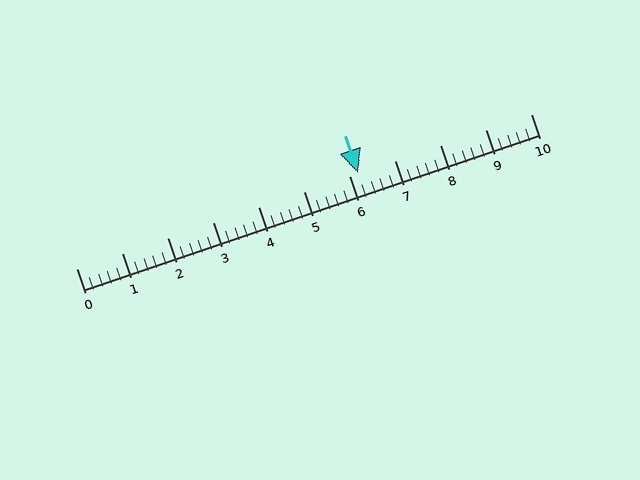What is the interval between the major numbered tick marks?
The major tick marks are spaced 1 units apart.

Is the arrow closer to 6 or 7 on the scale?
The arrow is closer to 6.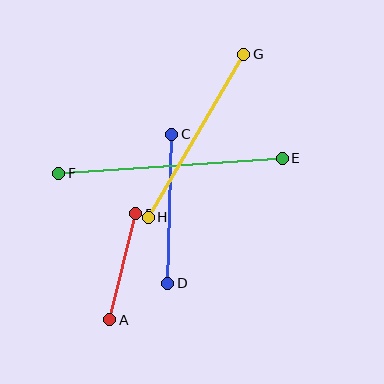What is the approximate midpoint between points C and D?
The midpoint is at approximately (170, 209) pixels.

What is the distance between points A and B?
The distance is approximately 109 pixels.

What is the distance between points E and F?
The distance is approximately 224 pixels.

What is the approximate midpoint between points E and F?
The midpoint is at approximately (171, 166) pixels.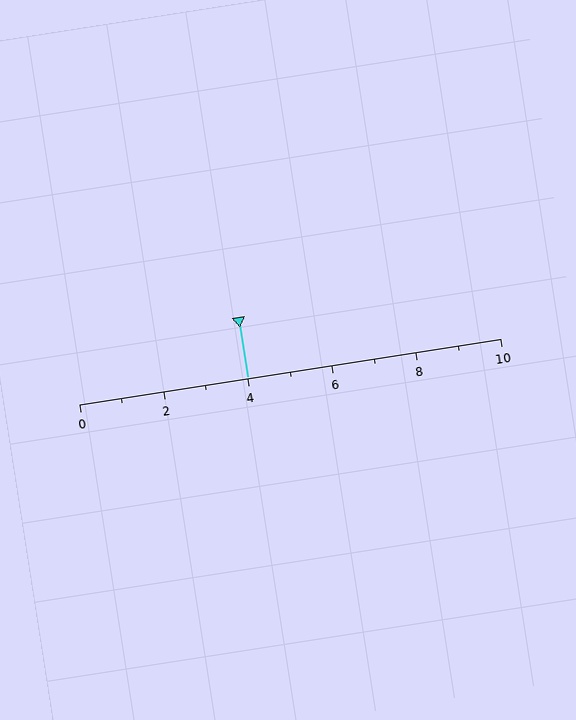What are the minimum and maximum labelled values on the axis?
The axis runs from 0 to 10.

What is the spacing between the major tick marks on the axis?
The major ticks are spaced 2 apart.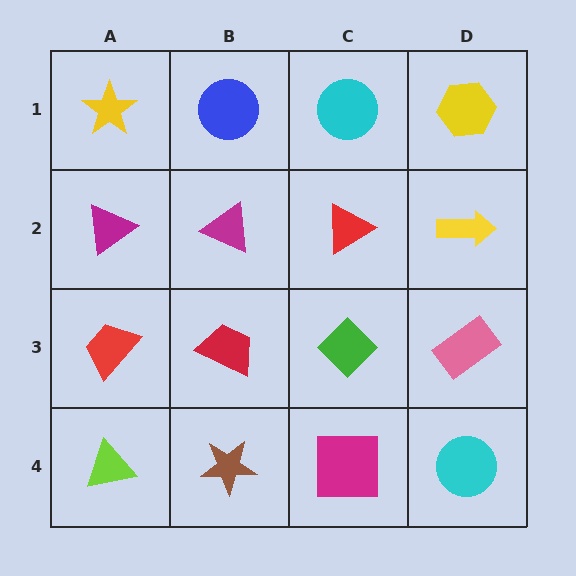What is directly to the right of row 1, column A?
A blue circle.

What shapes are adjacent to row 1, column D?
A yellow arrow (row 2, column D), a cyan circle (row 1, column C).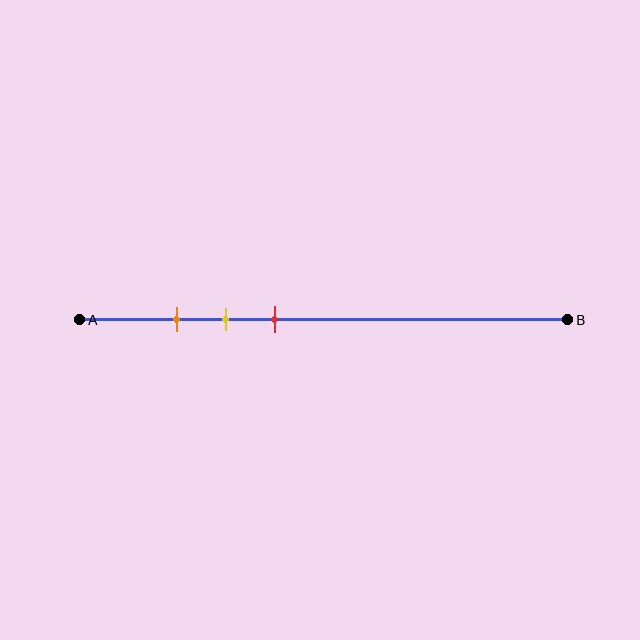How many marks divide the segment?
There are 3 marks dividing the segment.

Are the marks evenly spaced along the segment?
Yes, the marks are approximately evenly spaced.